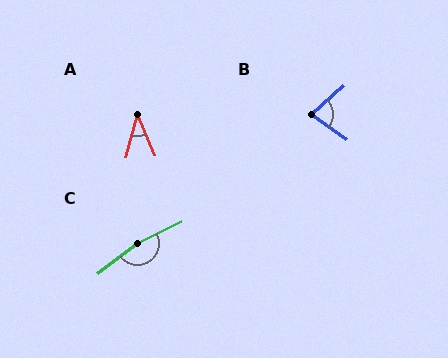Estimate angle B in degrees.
Approximately 78 degrees.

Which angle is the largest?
C, at approximately 169 degrees.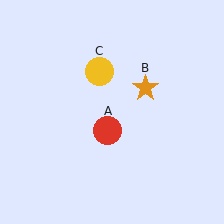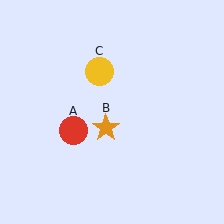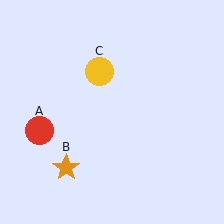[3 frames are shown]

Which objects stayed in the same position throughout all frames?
Yellow circle (object C) remained stationary.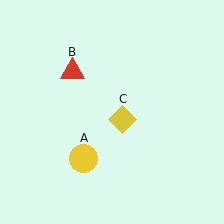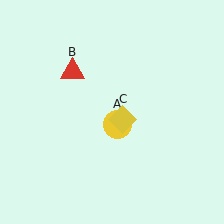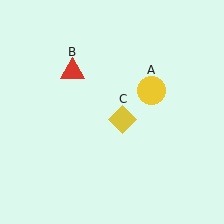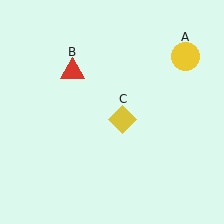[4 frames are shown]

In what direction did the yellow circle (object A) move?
The yellow circle (object A) moved up and to the right.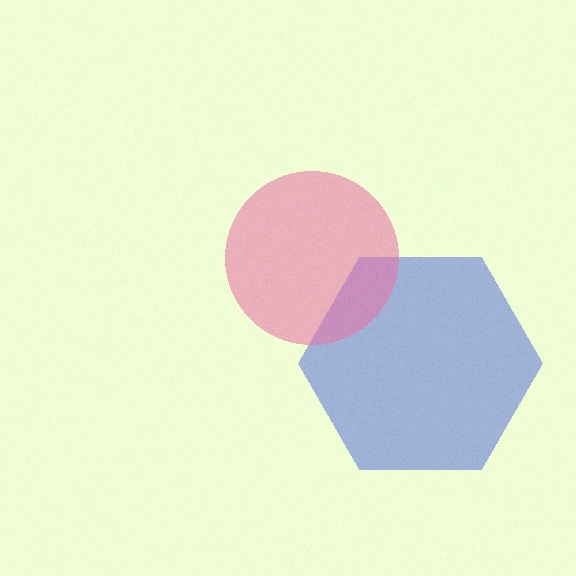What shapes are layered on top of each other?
The layered shapes are: a blue hexagon, a pink circle.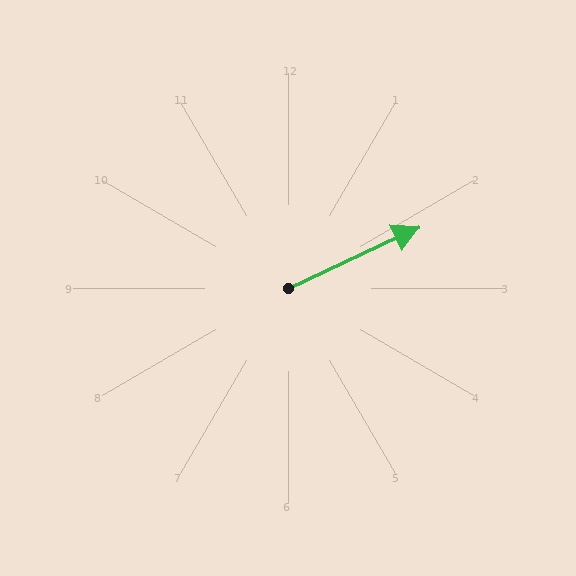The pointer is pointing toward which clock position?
Roughly 2 o'clock.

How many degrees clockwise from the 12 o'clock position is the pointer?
Approximately 65 degrees.